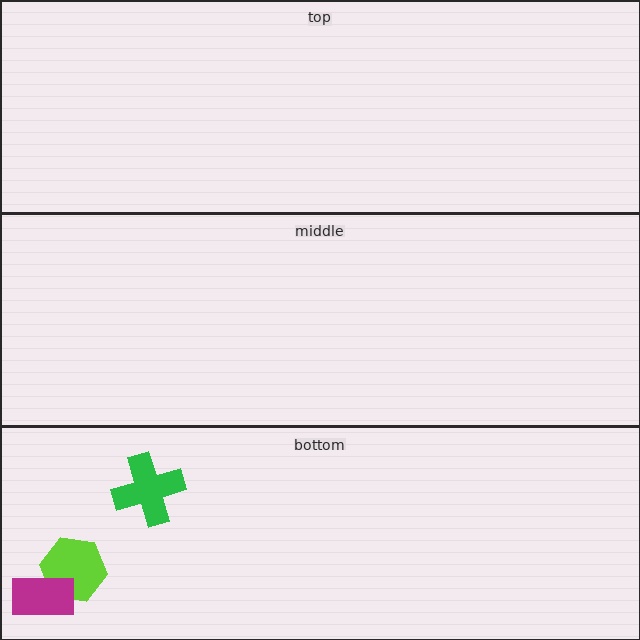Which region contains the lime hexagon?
The bottom region.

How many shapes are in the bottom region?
3.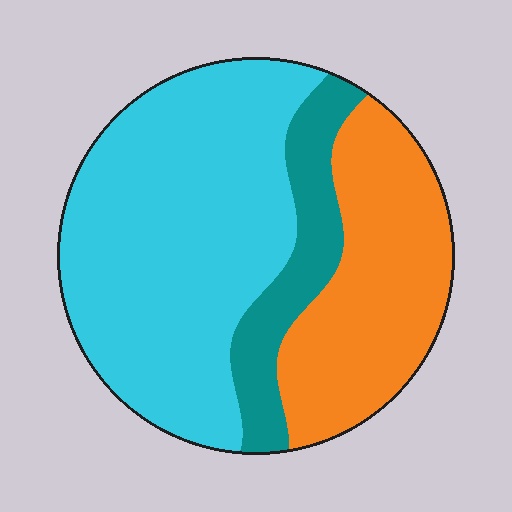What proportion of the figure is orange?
Orange takes up between a sixth and a third of the figure.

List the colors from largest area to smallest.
From largest to smallest: cyan, orange, teal.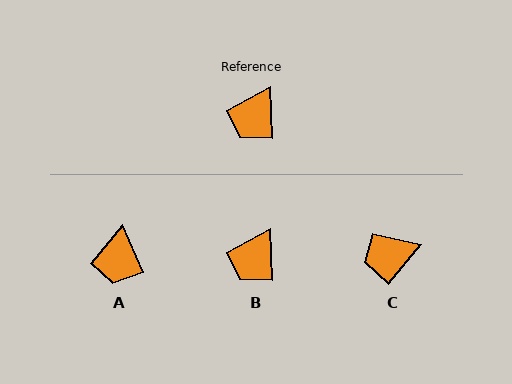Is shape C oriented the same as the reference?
No, it is off by about 41 degrees.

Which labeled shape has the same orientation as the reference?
B.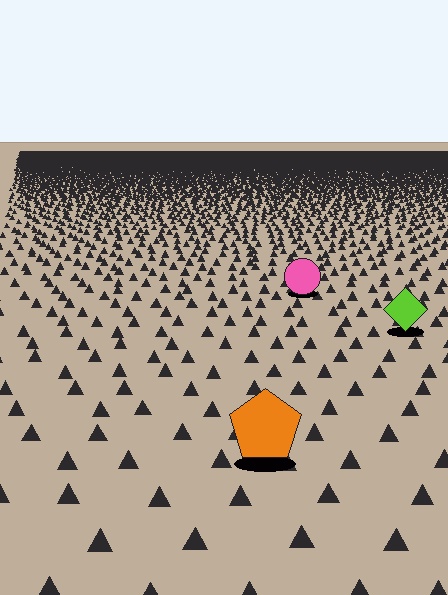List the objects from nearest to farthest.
From nearest to farthest: the orange pentagon, the lime diamond, the pink circle.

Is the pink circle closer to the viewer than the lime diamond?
No. The lime diamond is closer — you can tell from the texture gradient: the ground texture is coarser near it.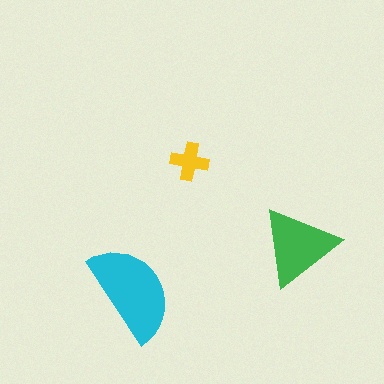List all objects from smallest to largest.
The yellow cross, the green triangle, the cyan semicircle.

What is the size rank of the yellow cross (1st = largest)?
3rd.